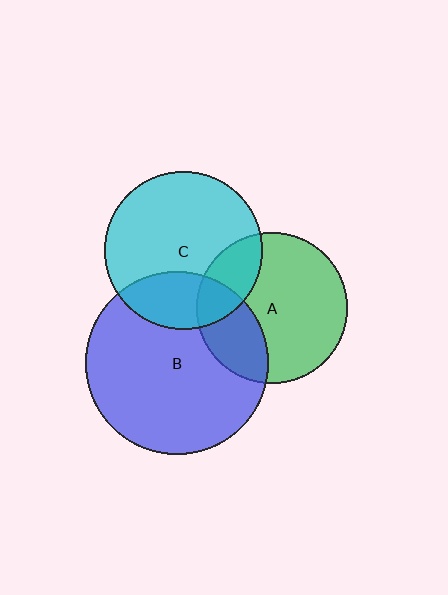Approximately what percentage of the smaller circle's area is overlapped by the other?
Approximately 30%.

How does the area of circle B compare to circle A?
Approximately 1.5 times.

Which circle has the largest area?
Circle B (blue).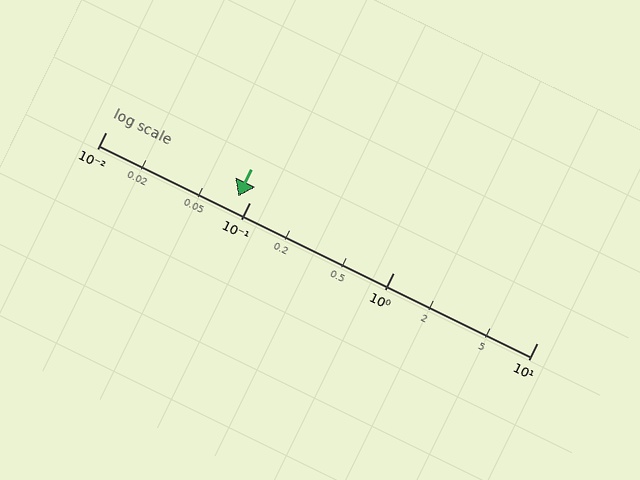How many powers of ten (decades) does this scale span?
The scale spans 3 decades, from 0.01 to 10.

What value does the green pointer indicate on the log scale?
The pointer indicates approximately 0.084.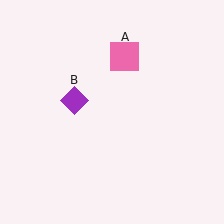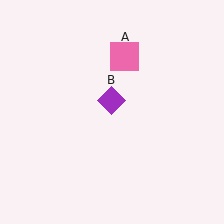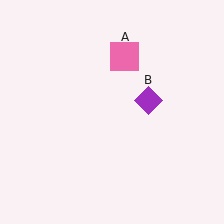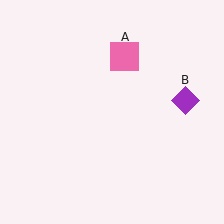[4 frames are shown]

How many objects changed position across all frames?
1 object changed position: purple diamond (object B).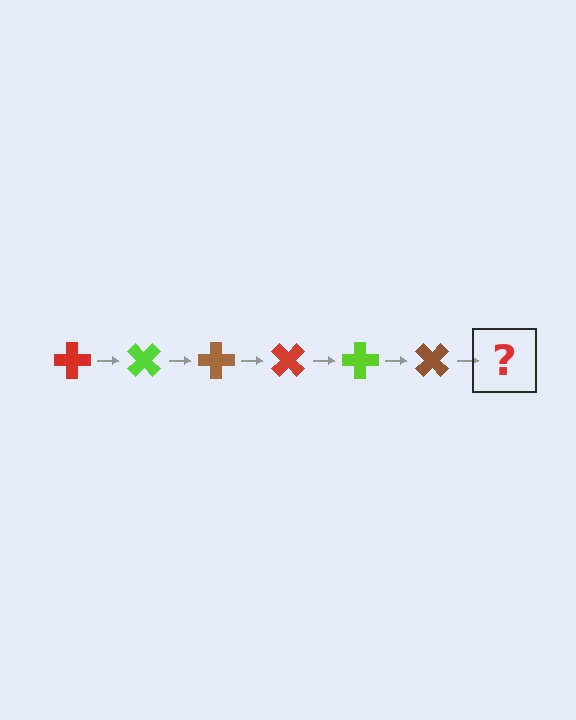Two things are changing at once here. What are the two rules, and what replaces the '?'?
The two rules are that it rotates 45 degrees each step and the color cycles through red, lime, and brown. The '?' should be a red cross, rotated 270 degrees from the start.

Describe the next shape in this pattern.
It should be a red cross, rotated 270 degrees from the start.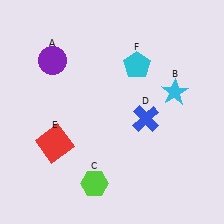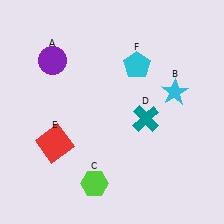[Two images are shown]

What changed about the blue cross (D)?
In Image 1, D is blue. In Image 2, it changed to teal.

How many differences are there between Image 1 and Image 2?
There is 1 difference between the two images.